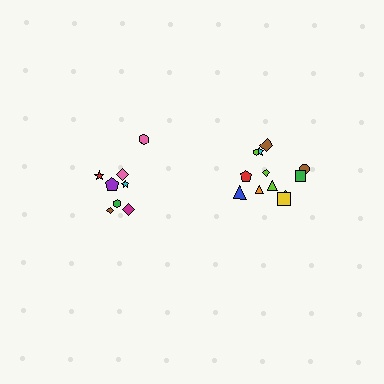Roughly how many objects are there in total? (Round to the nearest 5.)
Roughly 20 objects in total.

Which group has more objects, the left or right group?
The right group.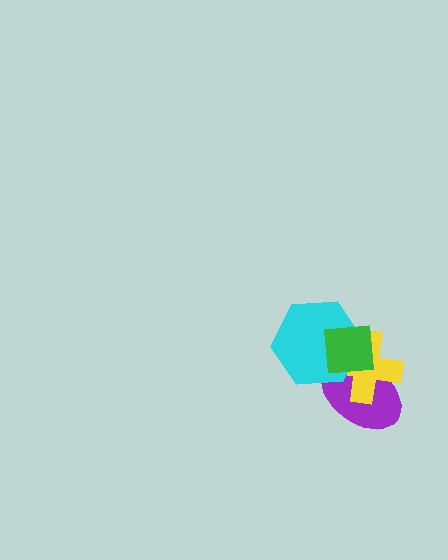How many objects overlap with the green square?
3 objects overlap with the green square.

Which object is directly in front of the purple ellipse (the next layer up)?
The yellow cross is directly in front of the purple ellipse.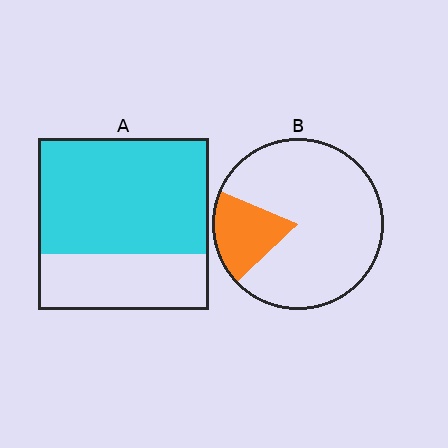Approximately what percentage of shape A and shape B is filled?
A is approximately 65% and B is approximately 20%.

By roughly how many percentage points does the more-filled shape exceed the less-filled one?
By roughly 50 percentage points (A over B).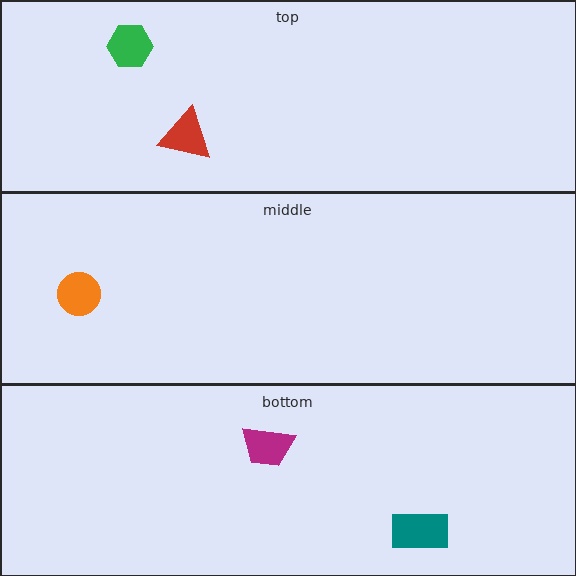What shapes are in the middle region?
The orange circle.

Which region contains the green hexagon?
The top region.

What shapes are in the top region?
The green hexagon, the red triangle.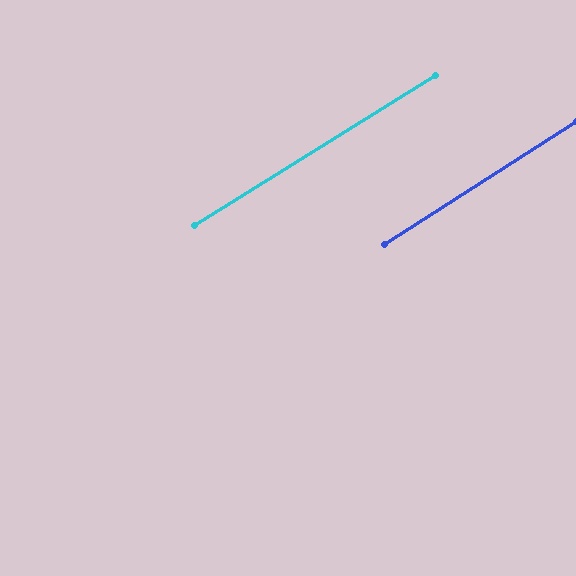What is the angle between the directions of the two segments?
Approximately 1 degree.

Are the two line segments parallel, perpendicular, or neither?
Parallel — their directions differ by only 0.8°.